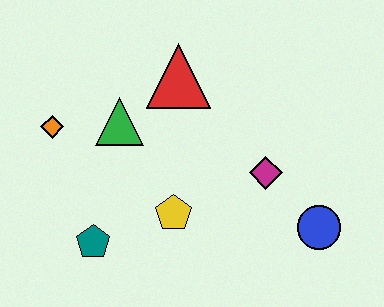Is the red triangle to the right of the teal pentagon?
Yes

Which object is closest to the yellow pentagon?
The teal pentagon is closest to the yellow pentagon.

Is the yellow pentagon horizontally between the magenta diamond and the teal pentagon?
Yes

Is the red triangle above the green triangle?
Yes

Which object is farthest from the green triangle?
The blue circle is farthest from the green triangle.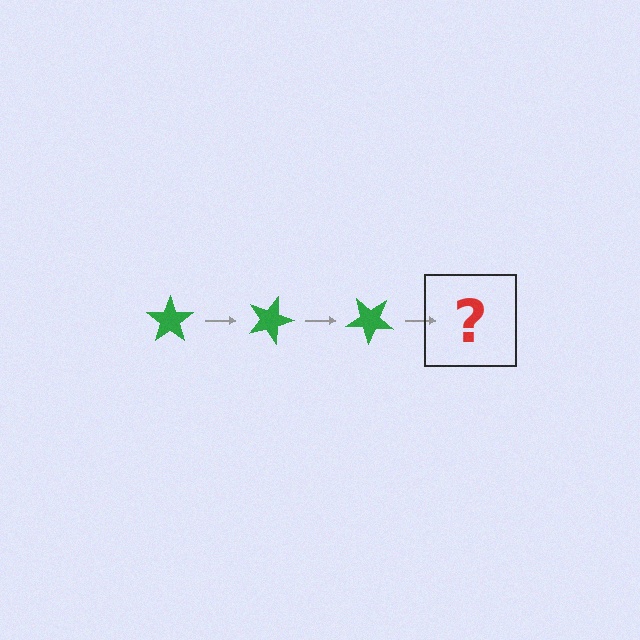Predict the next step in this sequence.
The next step is a green star rotated 60 degrees.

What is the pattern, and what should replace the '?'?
The pattern is that the star rotates 20 degrees each step. The '?' should be a green star rotated 60 degrees.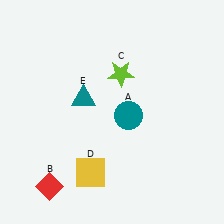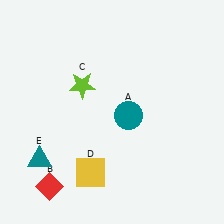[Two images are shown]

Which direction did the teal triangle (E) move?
The teal triangle (E) moved down.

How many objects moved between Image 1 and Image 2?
2 objects moved between the two images.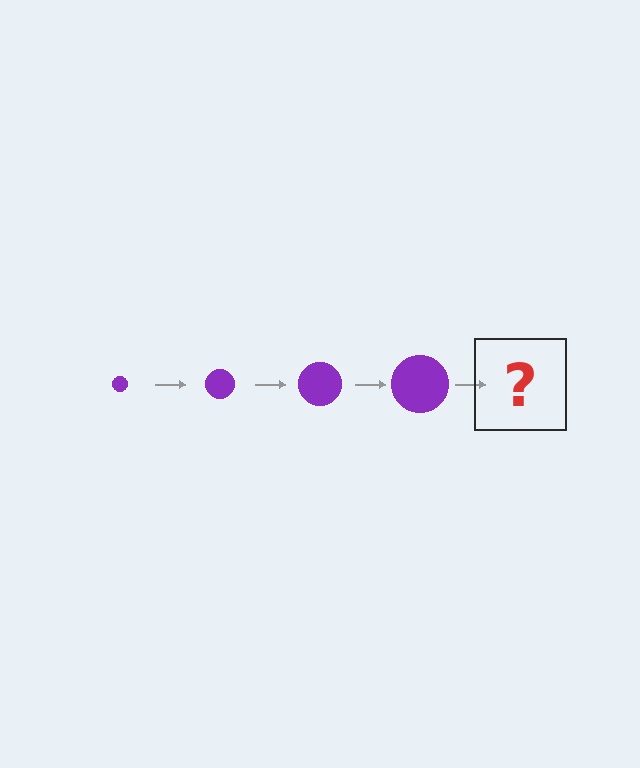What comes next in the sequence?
The next element should be a purple circle, larger than the previous one.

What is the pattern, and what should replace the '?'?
The pattern is that the circle gets progressively larger each step. The '?' should be a purple circle, larger than the previous one.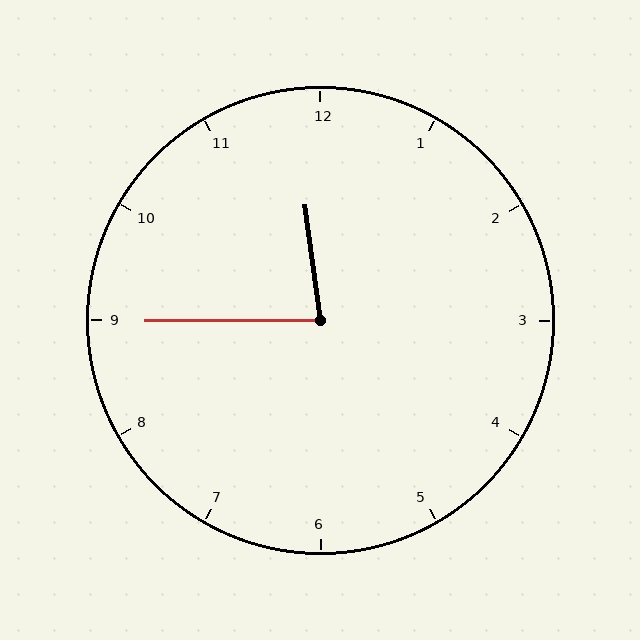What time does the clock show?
11:45.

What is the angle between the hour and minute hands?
Approximately 82 degrees.